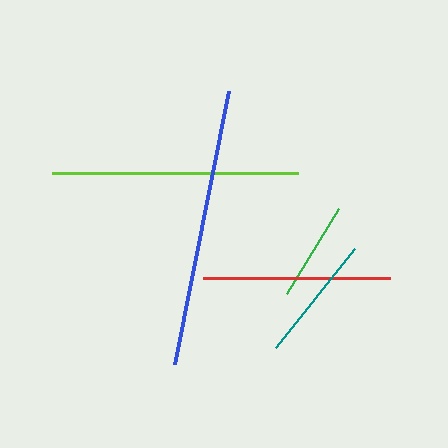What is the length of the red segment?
The red segment is approximately 186 pixels long.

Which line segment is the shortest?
The green line is the shortest at approximately 100 pixels.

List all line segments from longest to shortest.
From longest to shortest: blue, lime, red, teal, green.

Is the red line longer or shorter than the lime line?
The lime line is longer than the red line.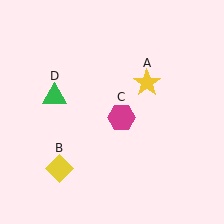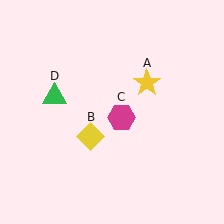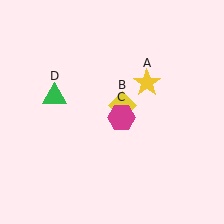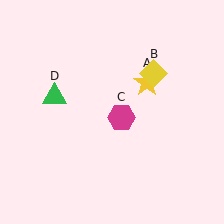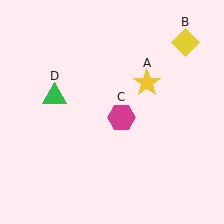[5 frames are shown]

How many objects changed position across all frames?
1 object changed position: yellow diamond (object B).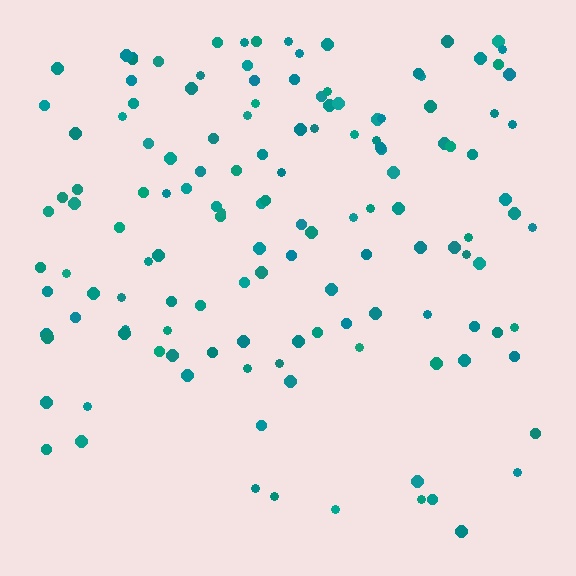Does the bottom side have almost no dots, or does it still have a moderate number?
Still a moderate number, just noticeably fewer than the top.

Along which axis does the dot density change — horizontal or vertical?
Vertical.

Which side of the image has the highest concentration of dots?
The top.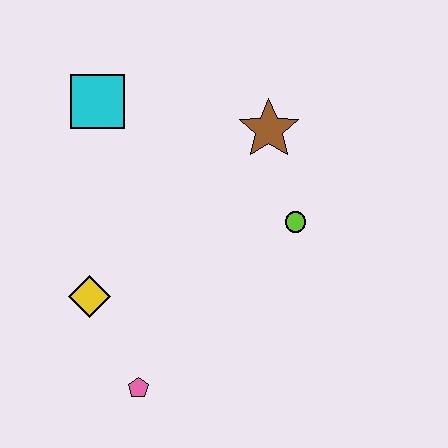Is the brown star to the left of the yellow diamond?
No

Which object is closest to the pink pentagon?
The yellow diamond is closest to the pink pentagon.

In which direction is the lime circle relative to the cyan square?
The lime circle is to the right of the cyan square.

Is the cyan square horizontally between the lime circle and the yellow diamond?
Yes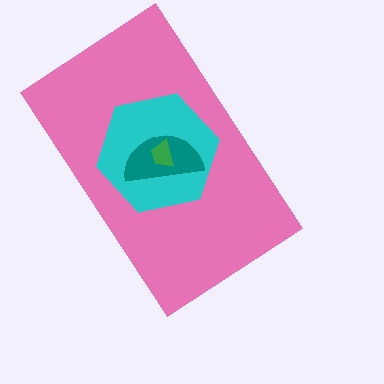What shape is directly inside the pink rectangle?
The cyan hexagon.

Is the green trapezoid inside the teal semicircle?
Yes.